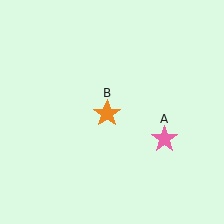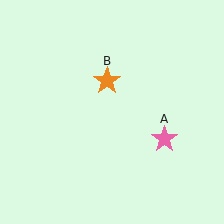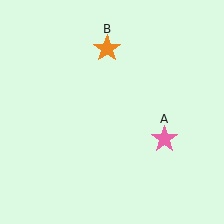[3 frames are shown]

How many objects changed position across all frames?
1 object changed position: orange star (object B).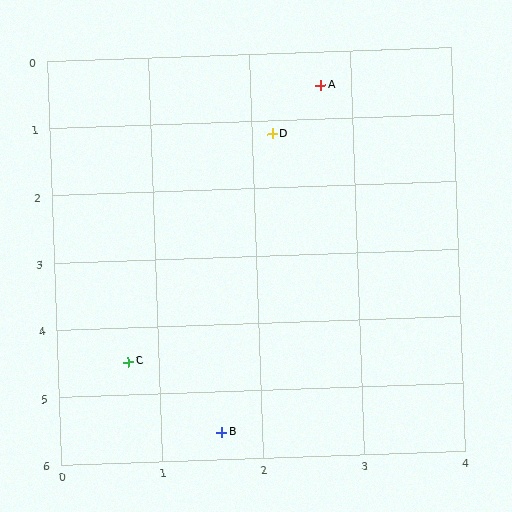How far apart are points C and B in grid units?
Points C and B are about 1.4 grid units apart.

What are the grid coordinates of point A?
Point A is at approximately (2.7, 0.5).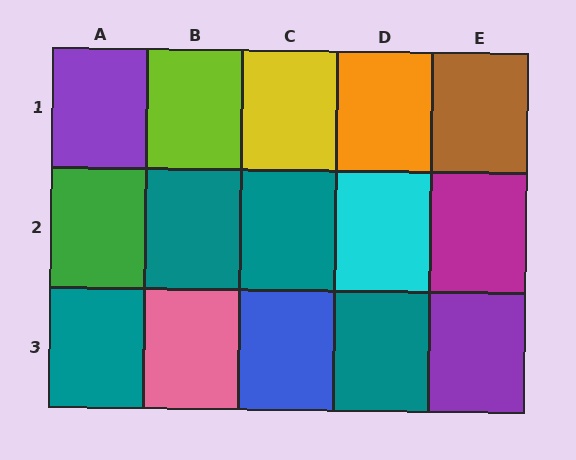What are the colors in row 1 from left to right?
Purple, lime, yellow, orange, brown.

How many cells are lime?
1 cell is lime.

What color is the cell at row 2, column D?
Cyan.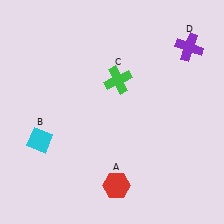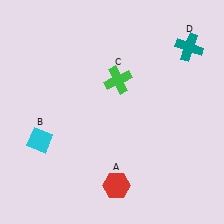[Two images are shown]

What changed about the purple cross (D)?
In Image 1, D is purple. In Image 2, it changed to teal.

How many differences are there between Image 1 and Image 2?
There is 1 difference between the two images.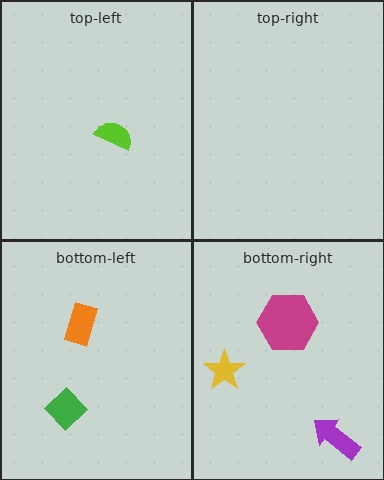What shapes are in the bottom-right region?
The magenta hexagon, the yellow star, the purple arrow.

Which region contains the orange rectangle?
The bottom-left region.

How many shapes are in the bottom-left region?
2.